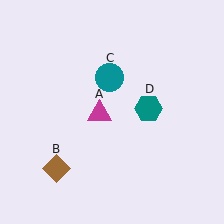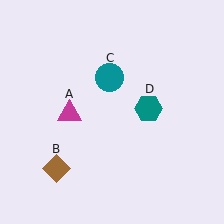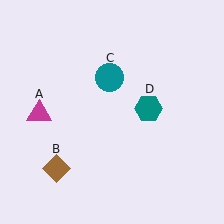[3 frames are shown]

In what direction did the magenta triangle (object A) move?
The magenta triangle (object A) moved left.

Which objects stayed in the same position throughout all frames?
Brown diamond (object B) and teal circle (object C) and teal hexagon (object D) remained stationary.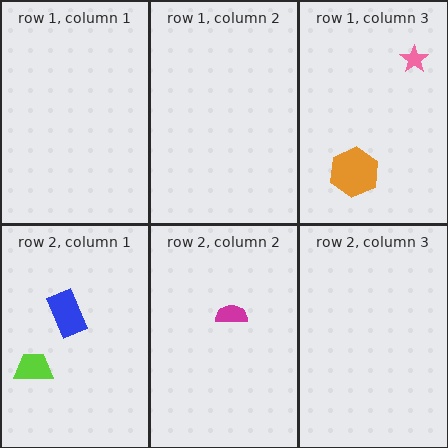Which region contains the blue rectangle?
The row 2, column 1 region.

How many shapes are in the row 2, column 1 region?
2.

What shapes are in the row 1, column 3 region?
The orange hexagon, the pink star.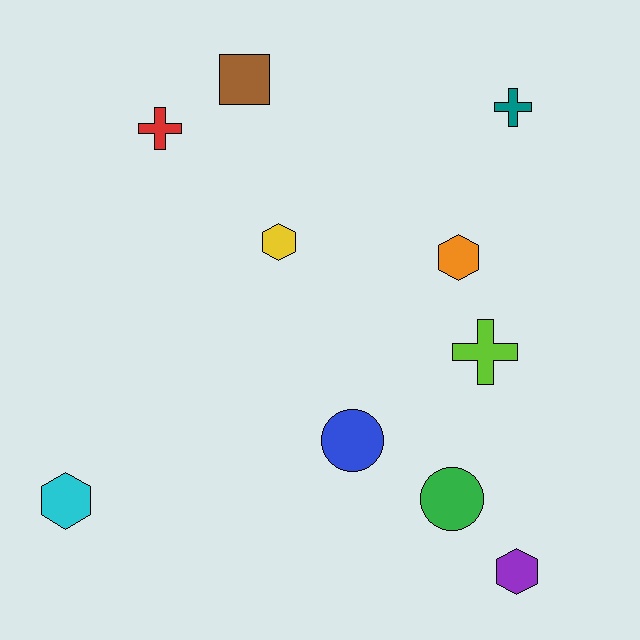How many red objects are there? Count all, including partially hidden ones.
There is 1 red object.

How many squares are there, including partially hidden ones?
There is 1 square.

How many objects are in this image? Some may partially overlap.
There are 10 objects.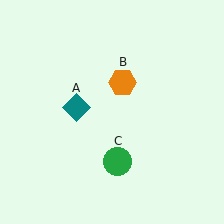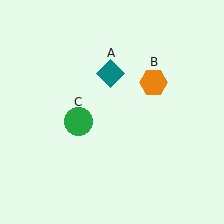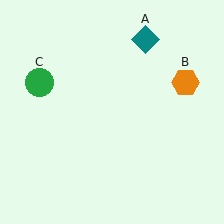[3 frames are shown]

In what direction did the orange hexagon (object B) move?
The orange hexagon (object B) moved right.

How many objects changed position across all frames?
3 objects changed position: teal diamond (object A), orange hexagon (object B), green circle (object C).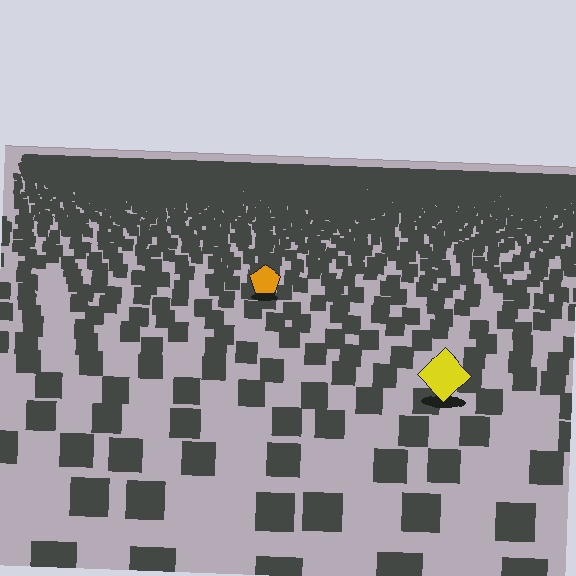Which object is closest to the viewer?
The yellow diamond is closest. The texture marks near it are larger and more spread out.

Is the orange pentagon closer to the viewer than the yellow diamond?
No. The yellow diamond is closer — you can tell from the texture gradient: the ground texture is coarser near it.